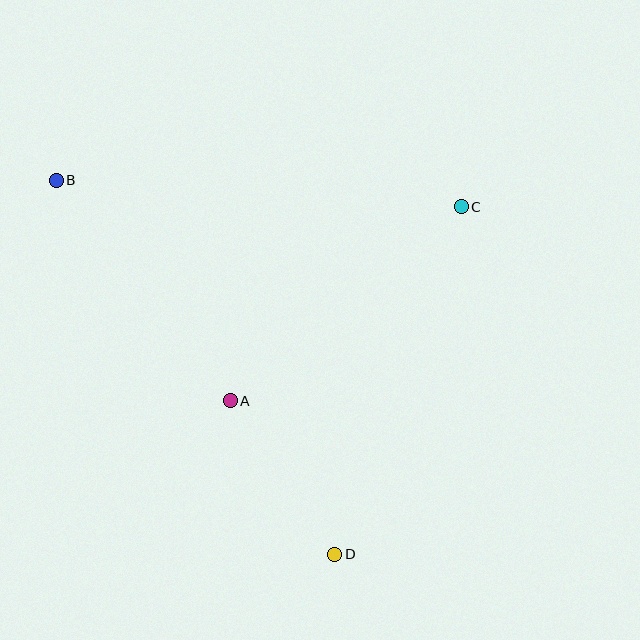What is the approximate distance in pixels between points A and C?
The distance between A and C is approximately 302 pixels.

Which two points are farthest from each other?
Points B and D are farthest from each other.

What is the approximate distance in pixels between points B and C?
The distance between B and C is approximately 406 pixels.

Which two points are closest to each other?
Points A and D are closest to each other.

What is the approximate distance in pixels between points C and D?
The distance between C and D is approximately 370 pixels.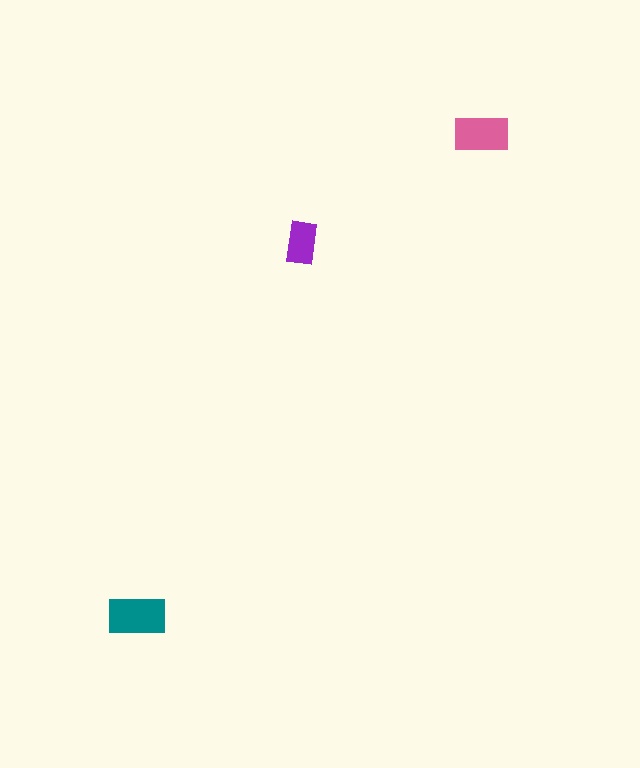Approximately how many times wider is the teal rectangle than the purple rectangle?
About 1.5 times wider.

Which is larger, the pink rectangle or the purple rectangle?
The pink one.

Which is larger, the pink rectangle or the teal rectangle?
The teal one.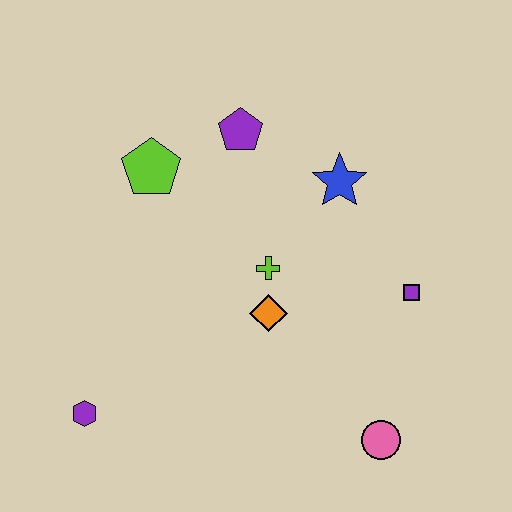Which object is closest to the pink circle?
The purple square is closest to the pink circle.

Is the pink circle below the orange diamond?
Yes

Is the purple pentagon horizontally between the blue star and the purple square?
No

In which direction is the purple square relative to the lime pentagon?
The purple square is to the right of the lime pentagon.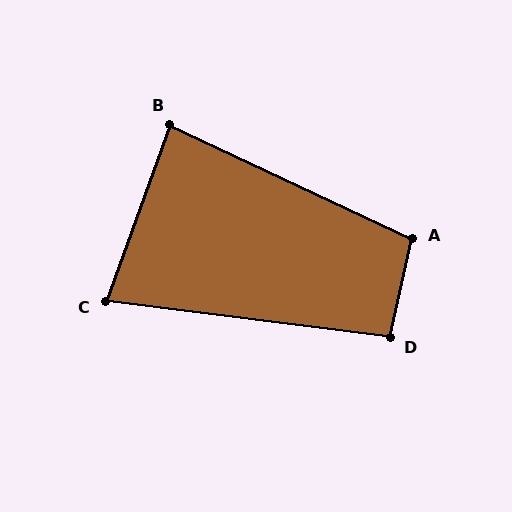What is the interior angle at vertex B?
Approximately 85 degrees (acute).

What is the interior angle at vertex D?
Approximately 95 degrees (obtuse).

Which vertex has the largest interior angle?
A, at approximately 103 degrees.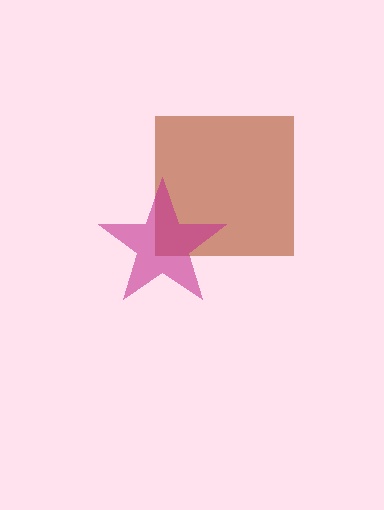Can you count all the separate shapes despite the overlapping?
Yes, there are 2 separate shapes.